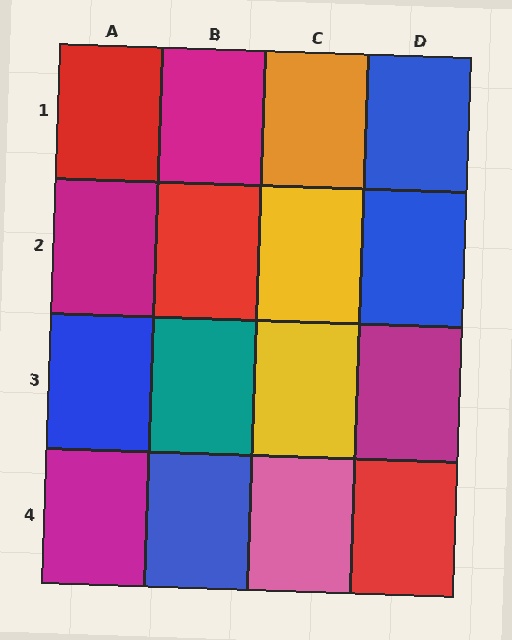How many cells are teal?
1 cell is teal.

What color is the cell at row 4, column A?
Magenta.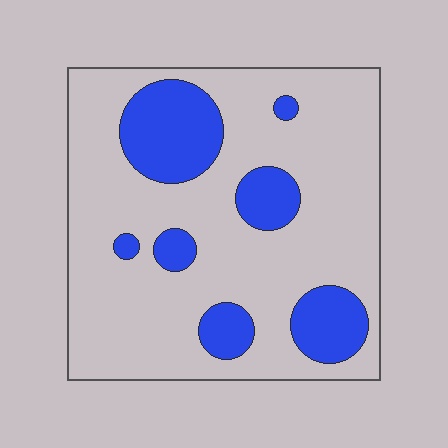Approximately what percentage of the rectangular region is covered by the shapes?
Approximately 20%.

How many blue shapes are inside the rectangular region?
7.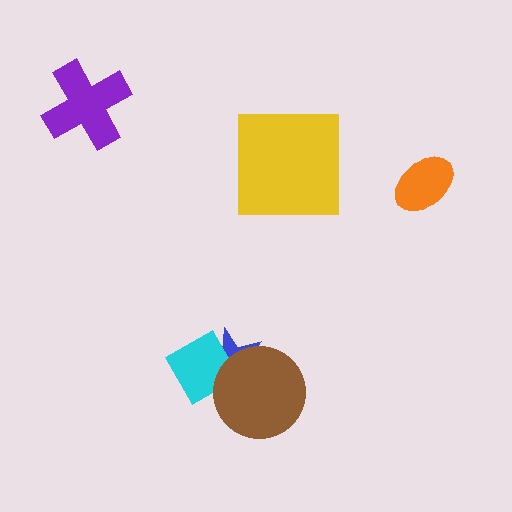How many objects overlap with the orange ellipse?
0 objects overlap with the orange ellipse.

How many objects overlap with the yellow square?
0 objects overlap with the yellow square.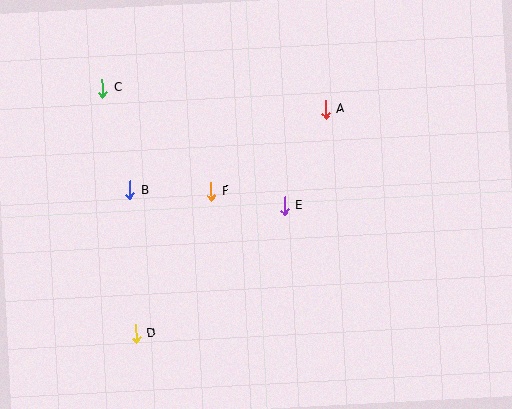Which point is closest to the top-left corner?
Point C is closest to the top-left corner.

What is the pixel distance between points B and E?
The distance between B and E is 155 pixels.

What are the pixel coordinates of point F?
Point F is at (211, 192).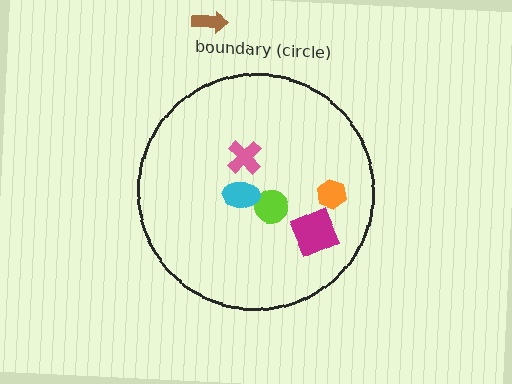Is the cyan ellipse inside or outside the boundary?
Inside.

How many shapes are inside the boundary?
5 inside, 1 outside.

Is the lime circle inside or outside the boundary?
Inside.